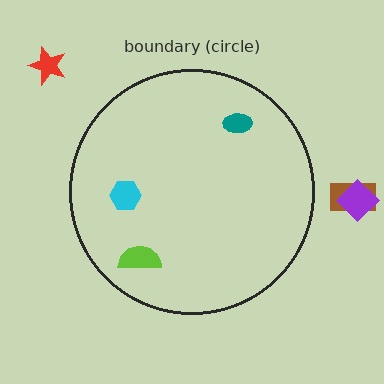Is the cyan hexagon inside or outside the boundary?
Inside.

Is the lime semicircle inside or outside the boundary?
Inside.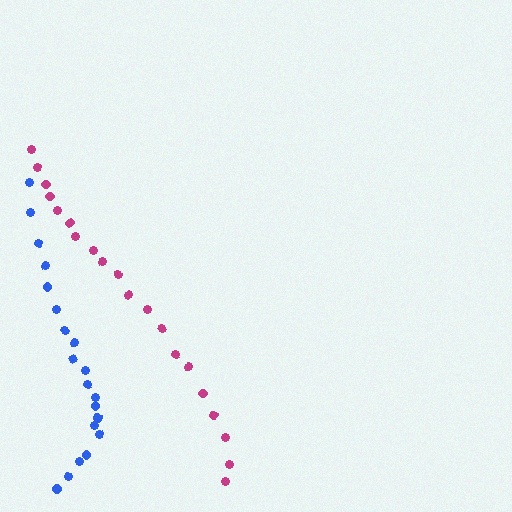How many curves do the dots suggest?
There are 2 distinct paths.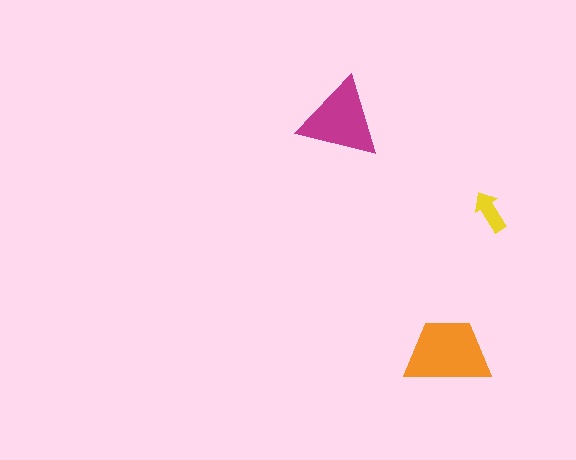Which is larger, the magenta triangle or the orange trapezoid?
The orange trapezoid.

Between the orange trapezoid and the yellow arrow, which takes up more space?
The orange trapezoid.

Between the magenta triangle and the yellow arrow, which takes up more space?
The magenta triangle.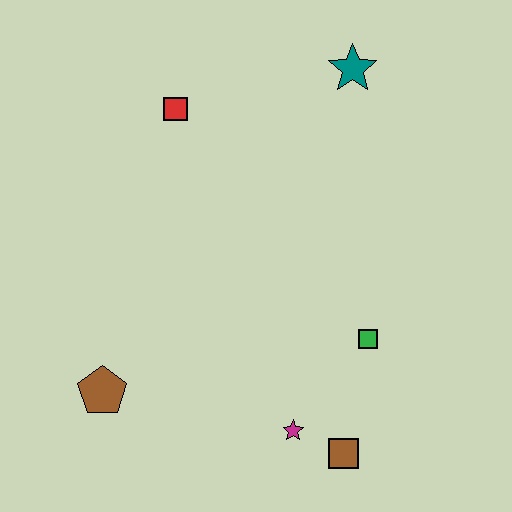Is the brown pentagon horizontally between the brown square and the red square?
No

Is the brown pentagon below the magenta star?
No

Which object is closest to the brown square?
The magenta star is closest to the brown square.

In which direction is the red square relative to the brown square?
The red square is above the brown square.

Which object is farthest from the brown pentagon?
The teal star is farthest from the brown pentagon.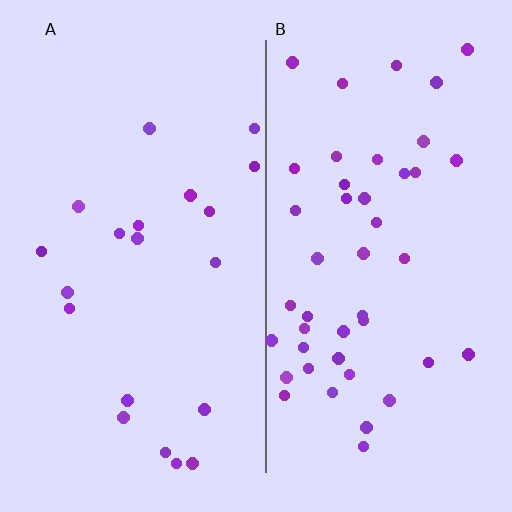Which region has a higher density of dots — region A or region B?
B (the right).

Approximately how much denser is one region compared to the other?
Approximately 2.2× — region B over region A.